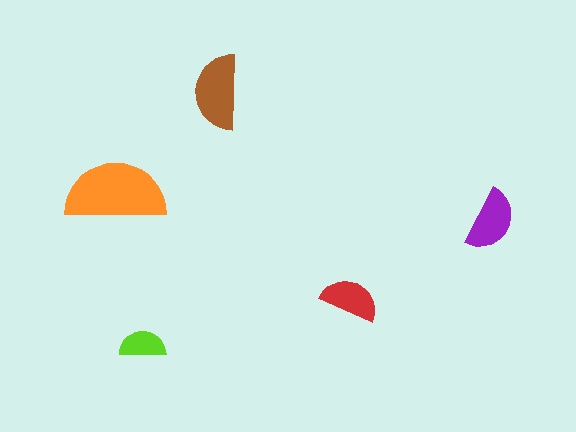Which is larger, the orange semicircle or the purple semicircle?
The orange one.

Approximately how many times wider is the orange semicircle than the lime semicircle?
About 2 times wider.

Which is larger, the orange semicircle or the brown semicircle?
The orange one.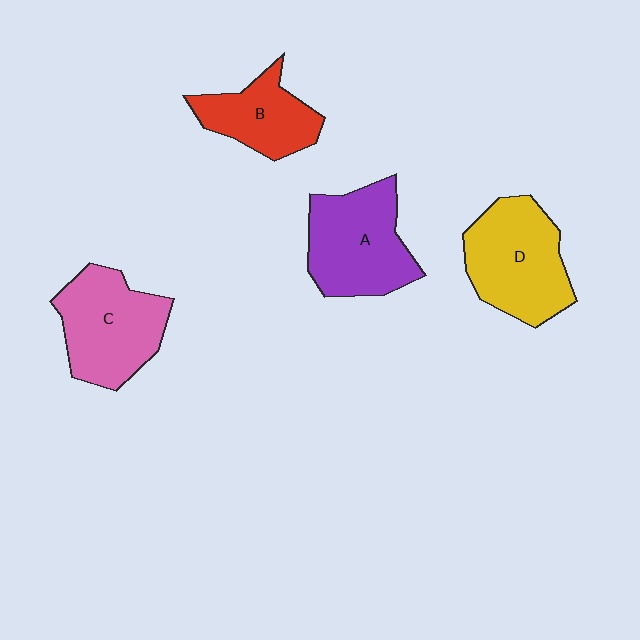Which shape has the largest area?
Shape D (yellow).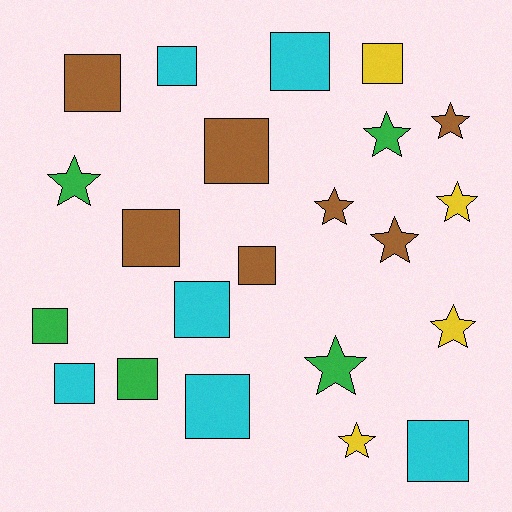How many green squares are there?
There are 2 green squares.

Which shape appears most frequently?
Square, with 13 objects.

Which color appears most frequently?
Brown, with 7 objects.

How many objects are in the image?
There are 22 objects.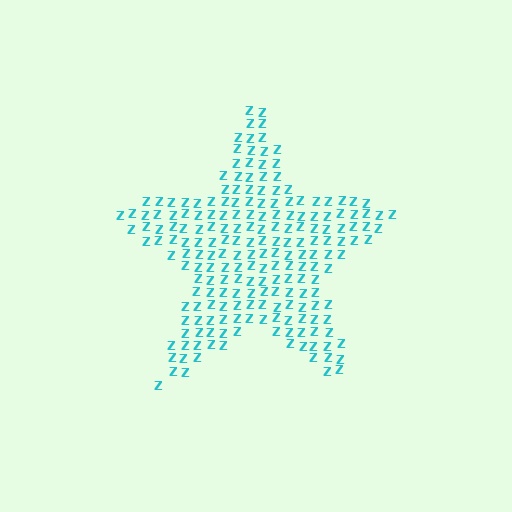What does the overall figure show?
The overall figure shows a star.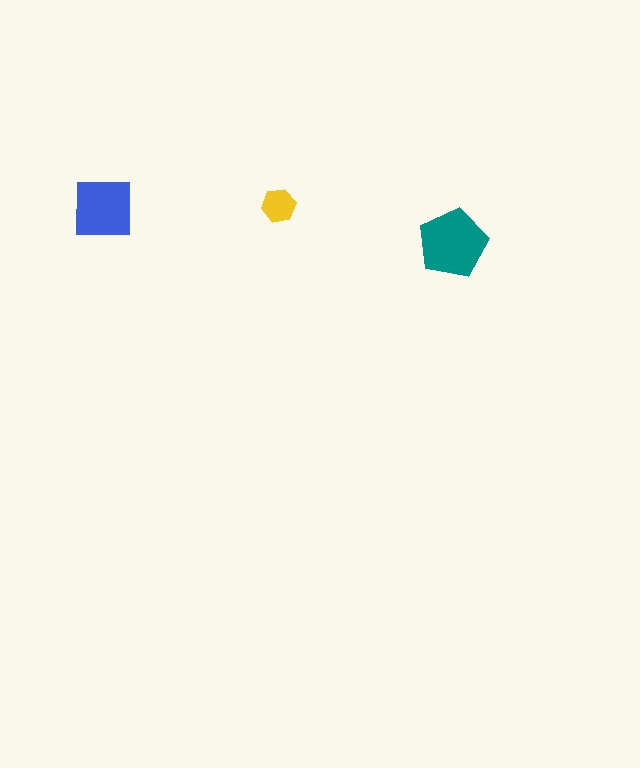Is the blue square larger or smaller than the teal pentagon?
Smaller.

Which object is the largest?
The teal pentagon.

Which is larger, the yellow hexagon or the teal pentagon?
The teal pentagon.